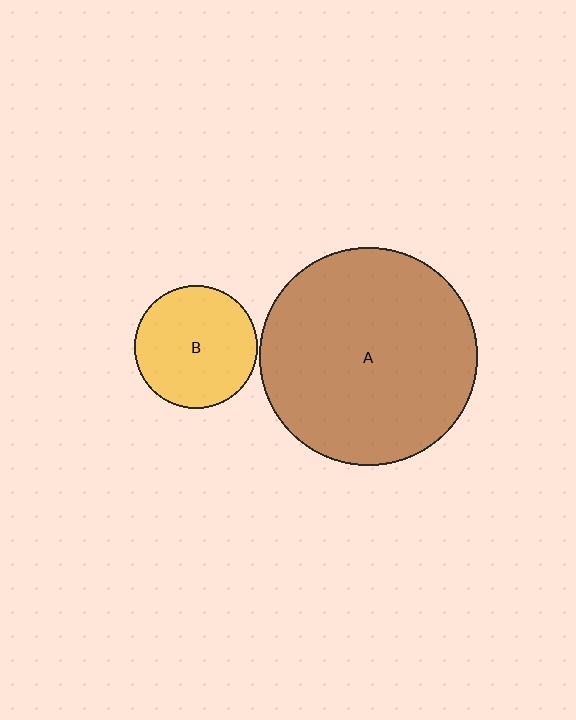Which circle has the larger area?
Circle A (brown).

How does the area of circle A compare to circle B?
Approximately 3.1 times.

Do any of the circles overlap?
No, none of the circles overlap.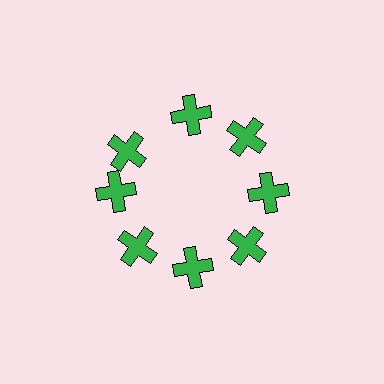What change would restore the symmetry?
The symmetry would be restored by rotating it back into even spacing with its neighbors so that all 8 crosses sit at equal angles and equal distance from the center.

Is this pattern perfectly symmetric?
No. The 8 green crosses are arranged in a ring, but one element near the 10 o'clock position is rotated out of alignment along the ring, breaking the 8-fold rotational symmetry.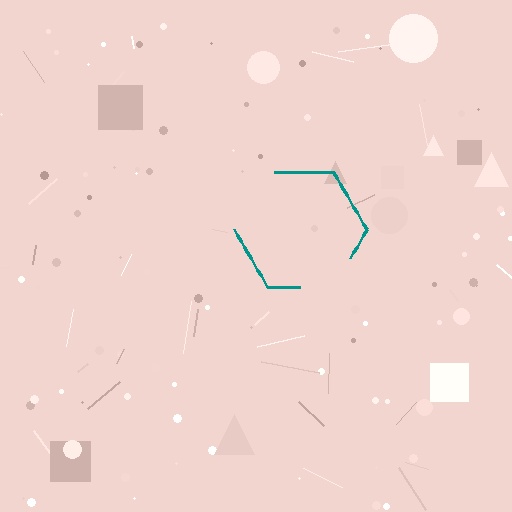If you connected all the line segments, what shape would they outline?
They would outline a hexagon.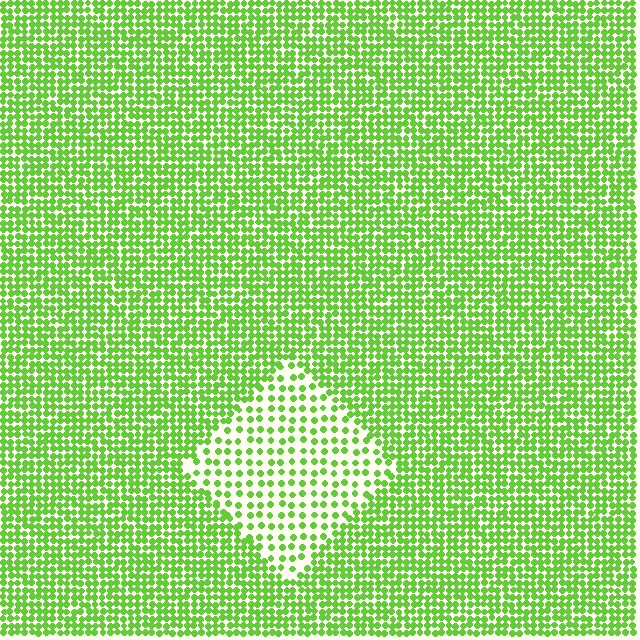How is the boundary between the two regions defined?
The boundary is defined by a change in element density (approximately 2.3x ratio). All elements are the same color, size, and shape.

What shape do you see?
I see a diamond.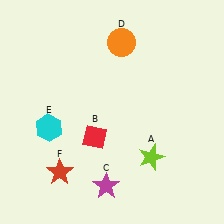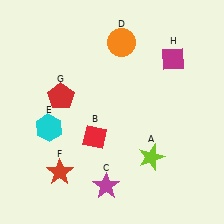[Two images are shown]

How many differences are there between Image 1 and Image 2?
There are 2 differences between the two images.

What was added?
A red pentagon (G), a magenta diamond (H) were added in Image 2.